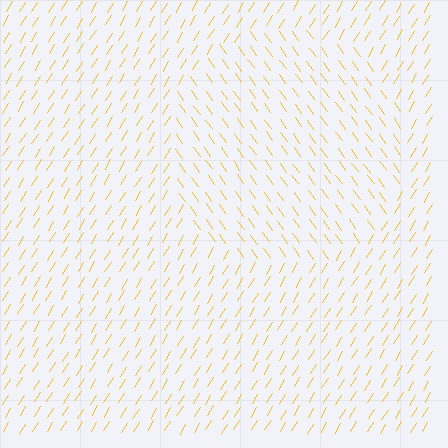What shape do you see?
I see a circle.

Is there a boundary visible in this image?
Yes, there is a texture boundary formed by a change in line orientation.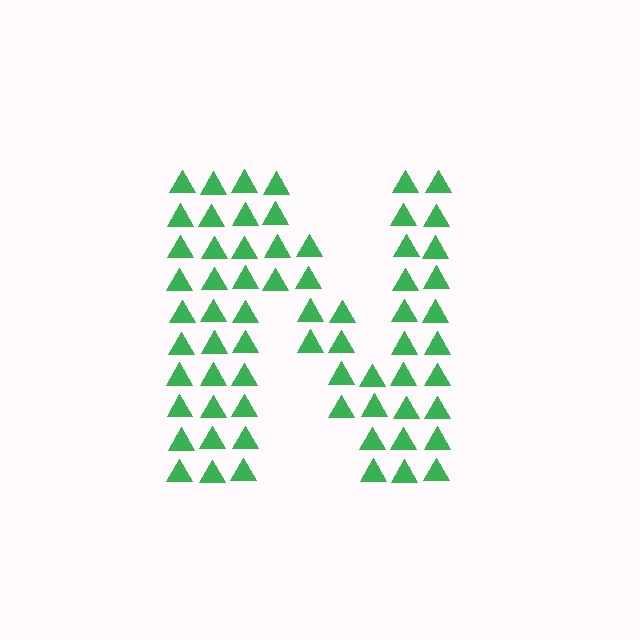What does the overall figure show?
The overall figure shows the letter N.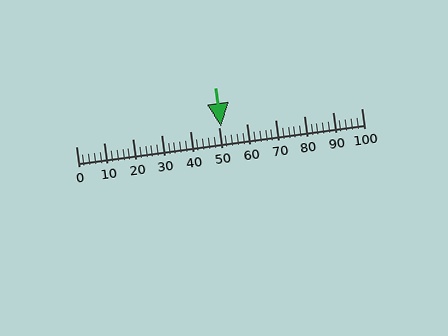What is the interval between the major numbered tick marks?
The major tick marks are spaced 10 units apart.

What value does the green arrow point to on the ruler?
The green arrow points to approximately 51.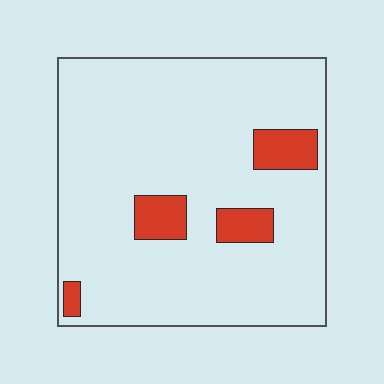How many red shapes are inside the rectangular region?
4.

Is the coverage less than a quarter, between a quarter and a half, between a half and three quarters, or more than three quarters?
Less than a quarter.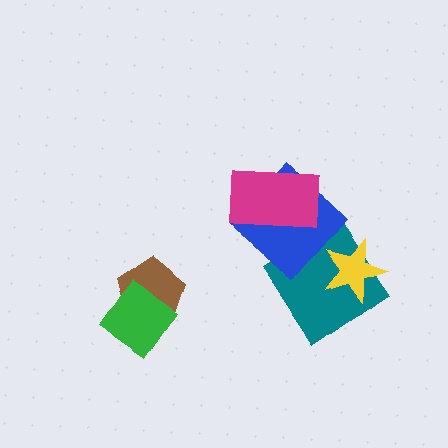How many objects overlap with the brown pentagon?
1 object overlaps with the brown pentagon.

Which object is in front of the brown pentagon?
The green diamond is in front of the brown pentagon.